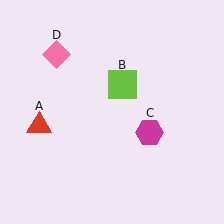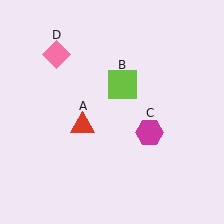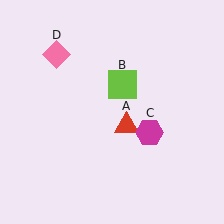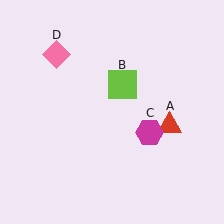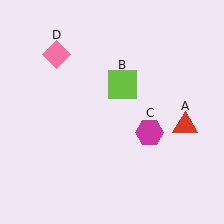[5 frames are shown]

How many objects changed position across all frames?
1 object changed position: red triangle (object A).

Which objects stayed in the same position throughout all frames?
Lime square (object B) and magenta hexagon (object C) and pink diamond (object D) remained stationary.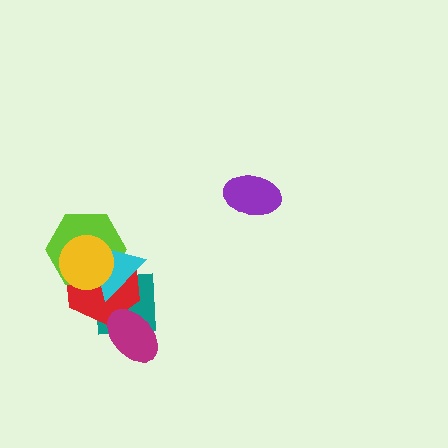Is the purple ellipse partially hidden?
No, no other shape covers it.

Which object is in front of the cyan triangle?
The yellow circle is in front of the cyan triangle.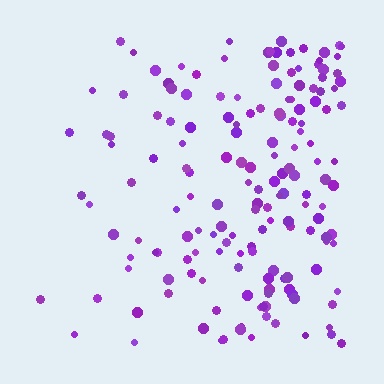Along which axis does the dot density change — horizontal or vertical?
Horizontal.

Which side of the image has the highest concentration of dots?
The right.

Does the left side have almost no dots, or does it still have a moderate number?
Still a moderate number, just noticeably fewer than the right.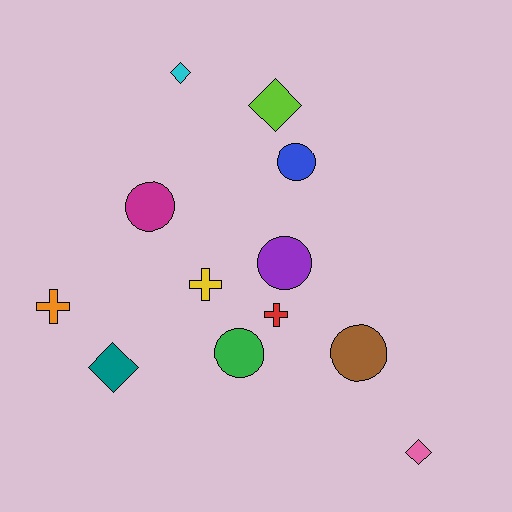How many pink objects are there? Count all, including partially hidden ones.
There is 1 pink object.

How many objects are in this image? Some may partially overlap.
There are 12 objects.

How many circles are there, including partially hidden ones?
There are 5 circles.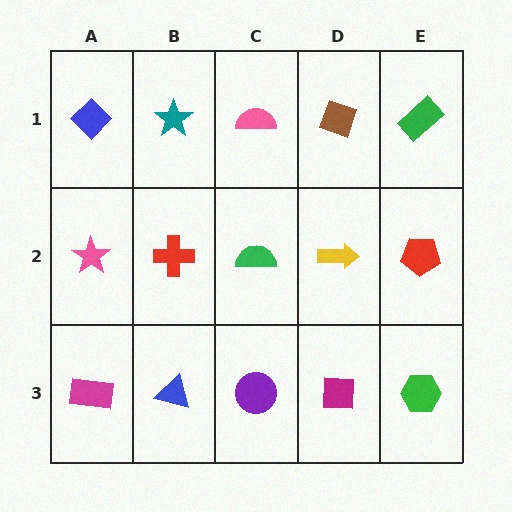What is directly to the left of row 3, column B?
A magenta rectangle.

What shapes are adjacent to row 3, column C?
A green semicircle (row 2, column C), a blue triangle (row 3, column B), a magenta square (row 3, column D).